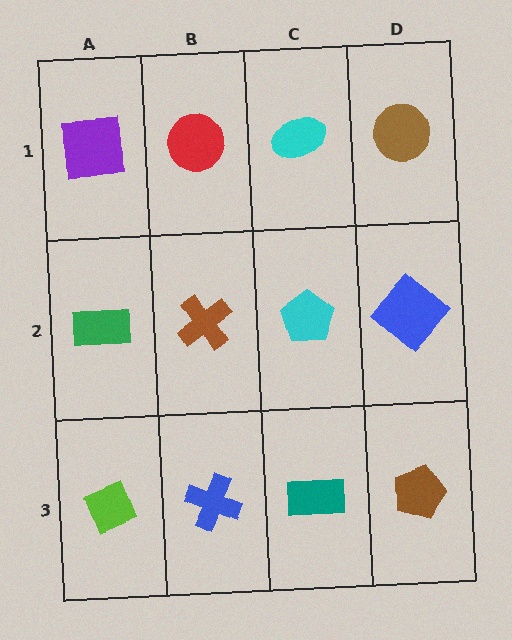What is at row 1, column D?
A brown circle.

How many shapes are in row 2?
4 shapes.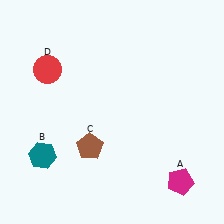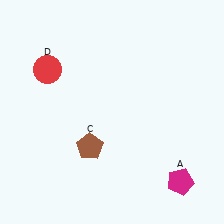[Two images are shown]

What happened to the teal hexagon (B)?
The teal hexagon (B) was removed in Image 2. It was in the bottom-left area of Image 1.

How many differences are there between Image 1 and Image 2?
There is 1 difference between the two images.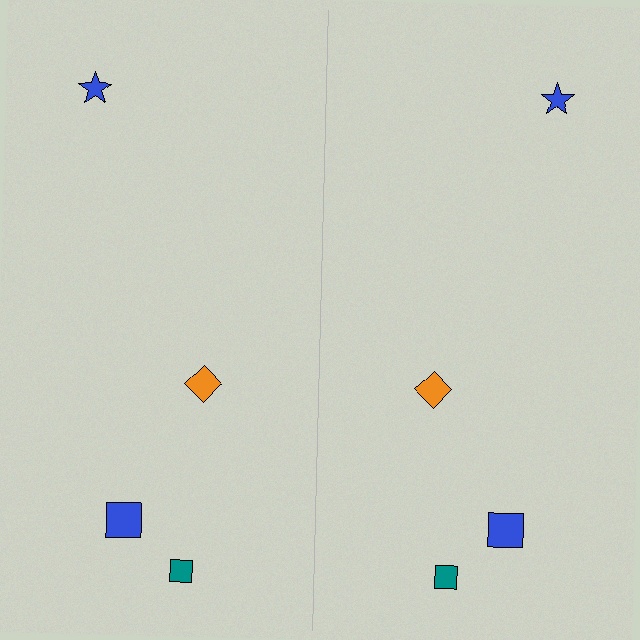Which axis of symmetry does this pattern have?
The pattern has a vertical axis of symmetry running through the center of the image.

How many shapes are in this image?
There are 8 shapes in this image.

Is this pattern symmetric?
Yes, this pattern has bilateral (reflection) symmetry.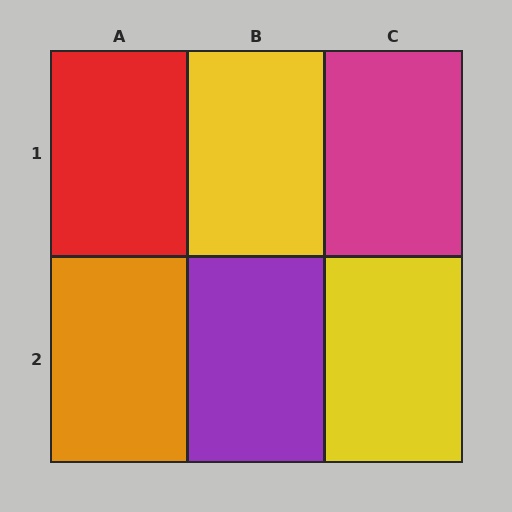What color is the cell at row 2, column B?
Purple.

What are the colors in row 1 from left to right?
Red, yellow, magenta.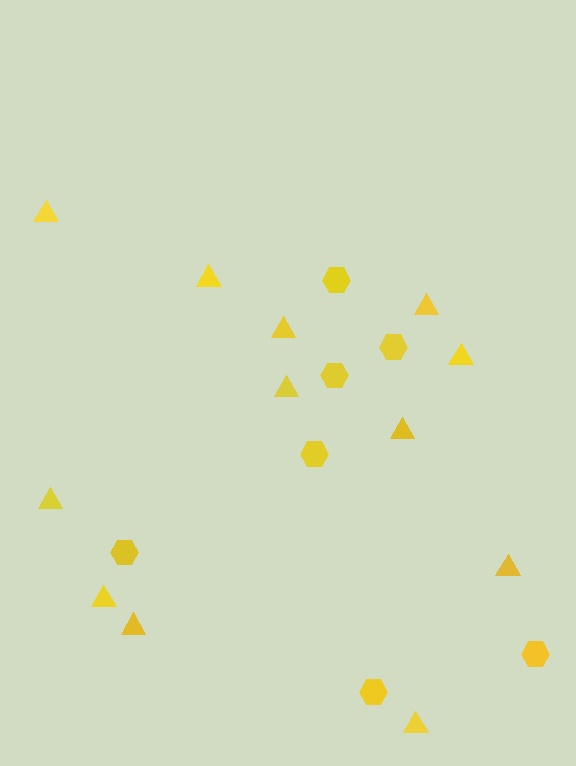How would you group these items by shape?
There are 2 groups: one group of triangles (12) and one group of hexagons (7).